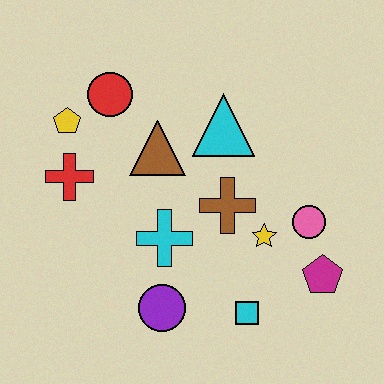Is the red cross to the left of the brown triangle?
Yes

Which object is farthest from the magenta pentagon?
The yellow pentagon is farthest from the magenta pentagon.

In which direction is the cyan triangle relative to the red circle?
The cyan triangle is to the right of the red circle.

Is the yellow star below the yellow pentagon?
Yes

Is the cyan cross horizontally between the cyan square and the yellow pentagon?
Yes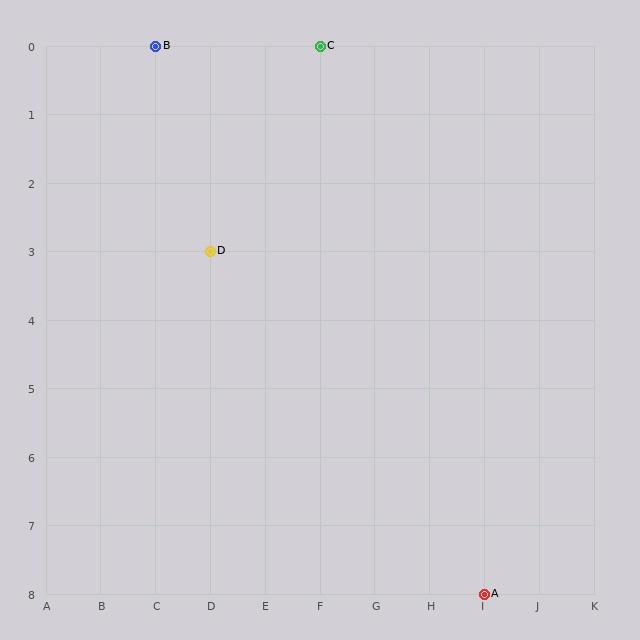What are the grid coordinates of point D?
Point D is at grid coordinates (D, 3).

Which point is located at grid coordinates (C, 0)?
Point B is at (C, 0).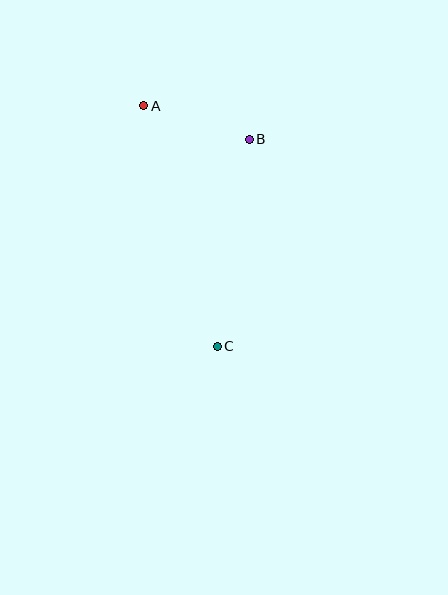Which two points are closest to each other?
Points A and B are closest to each other.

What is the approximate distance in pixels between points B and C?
The distance between B and C is approximately 210 pixels.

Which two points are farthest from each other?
Points A and C are farthest from each other.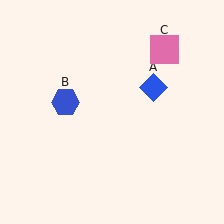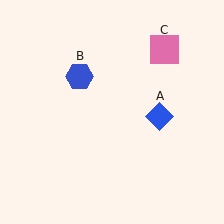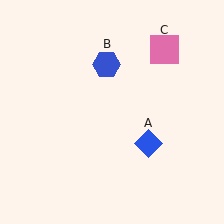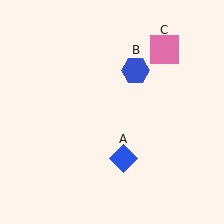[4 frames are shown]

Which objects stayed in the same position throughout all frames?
Pink square (object C) remained stationary.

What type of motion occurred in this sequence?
The blue diamond (object A), blue hexagon (object B) rotated clockwise around the center of the scene.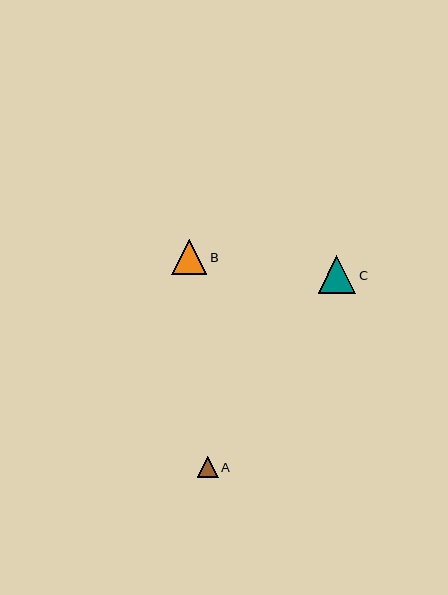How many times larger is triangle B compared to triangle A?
Triangle B is approximately 1.6 times the size of triangle A.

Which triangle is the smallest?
Triangle A is the smallest with a size of approximately 21 pixels.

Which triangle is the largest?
Triangle C is the largest with a size of approximately 38 pixels.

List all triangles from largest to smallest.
From largest to smallest: C, B, A.